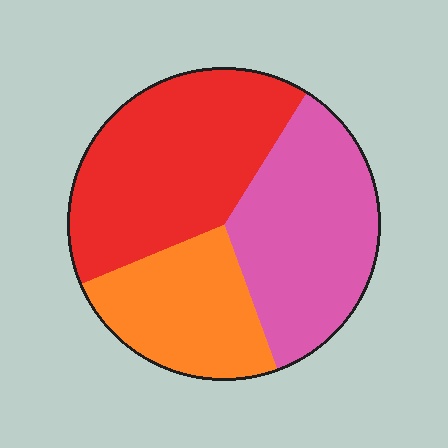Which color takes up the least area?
Orange, at roughly 25%.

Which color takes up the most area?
Red, at roughly 40%.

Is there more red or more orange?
Red.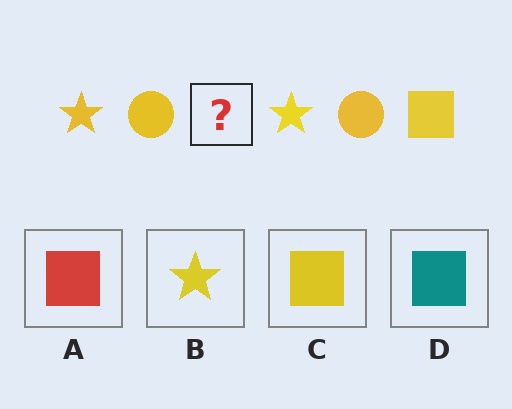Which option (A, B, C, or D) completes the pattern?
C.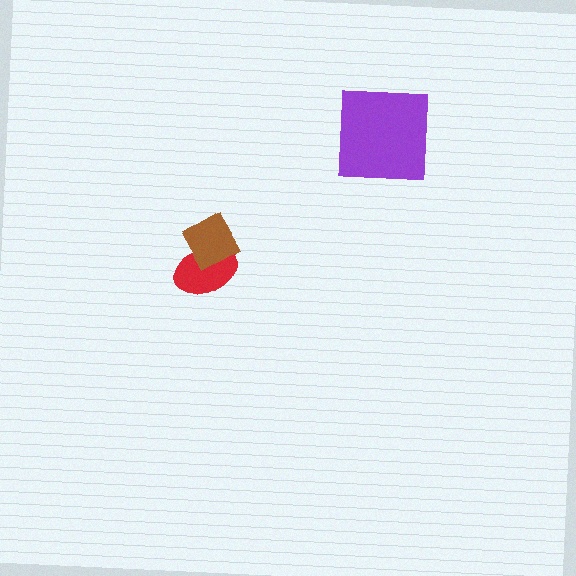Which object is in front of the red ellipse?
The brown diamond is in front of the red ellipse.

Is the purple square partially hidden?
No, no other shape covers it.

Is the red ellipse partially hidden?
Yes, it is partially covered by another shape.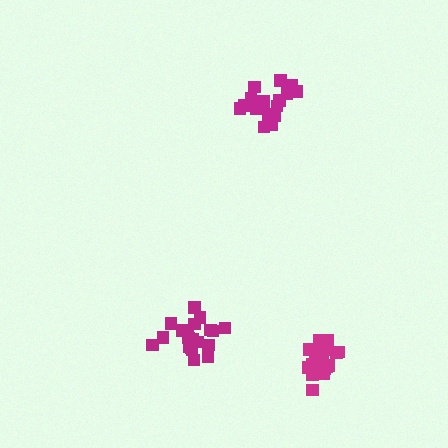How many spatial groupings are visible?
There are 3 spatial groupings.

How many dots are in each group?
Group 1: 20 dots, Group 2: 18 dots, Group 3: 19 dots (57 total).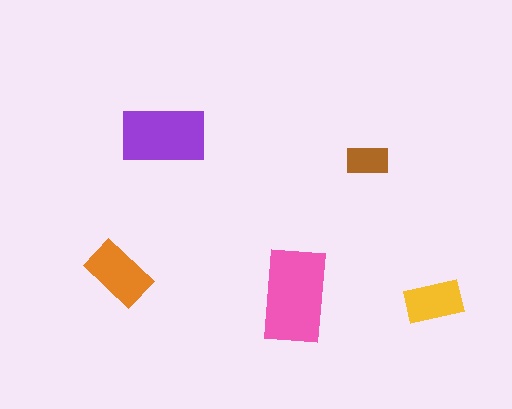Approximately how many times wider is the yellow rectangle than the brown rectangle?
About 1.5 times wider.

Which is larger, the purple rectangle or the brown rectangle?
The purple one.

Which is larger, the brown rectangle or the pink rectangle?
The pink one.